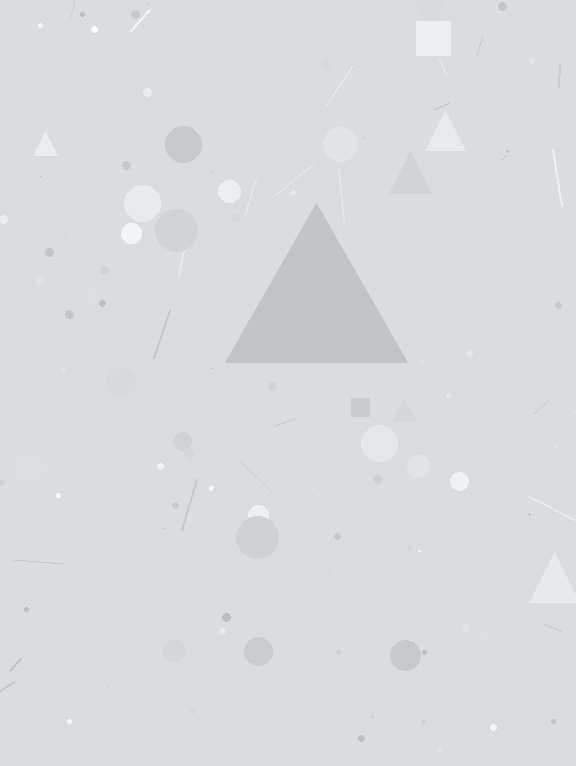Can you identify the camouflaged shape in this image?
The camouflaged shape is a triangle.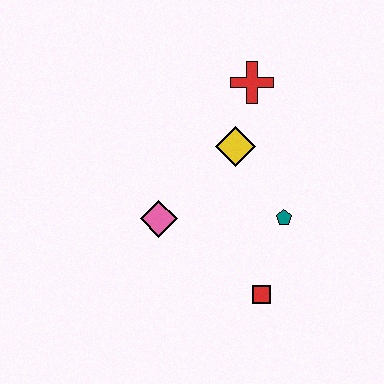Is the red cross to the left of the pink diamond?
No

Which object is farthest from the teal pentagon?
The red cross is farthest from the teal pentagon.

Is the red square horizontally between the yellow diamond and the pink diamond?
No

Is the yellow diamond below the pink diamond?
No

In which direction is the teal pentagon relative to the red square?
The teal pentagon is above the red square.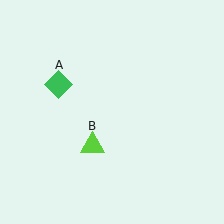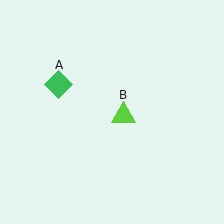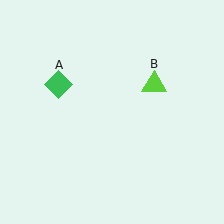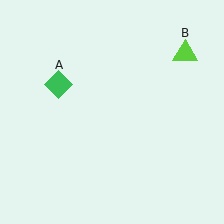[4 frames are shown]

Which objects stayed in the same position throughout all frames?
Green diamond (object A) remained stationary.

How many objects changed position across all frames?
1 object changed position: lime triangle (object B).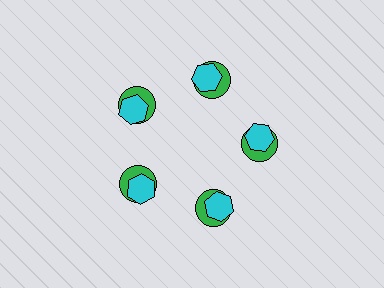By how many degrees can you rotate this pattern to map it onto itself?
The pattern maps onto itself every 72 degrees of rotation.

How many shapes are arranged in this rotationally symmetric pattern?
There are 10 shapes, arranged in 5 groups of 2.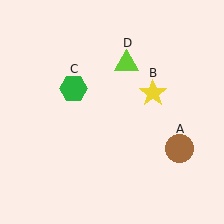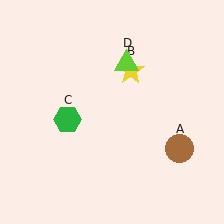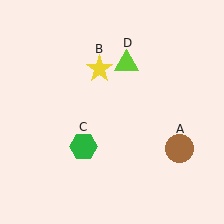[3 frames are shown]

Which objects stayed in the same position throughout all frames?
Brown circle (object A) and lime triangle (object D) remained stationary.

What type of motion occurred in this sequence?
The yellow star (object B), green hexagon (object C) rotated counterclockwise around the center of the scene.